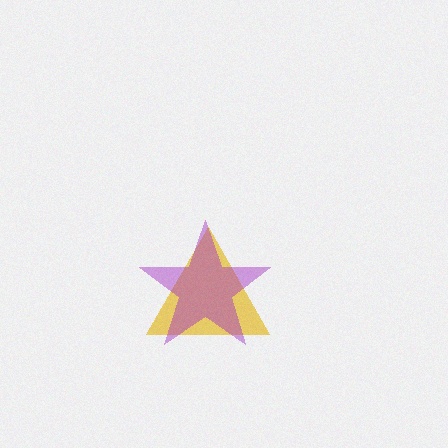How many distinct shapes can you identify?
There are 2 distinct shapes: a yellow triangle, a purple star.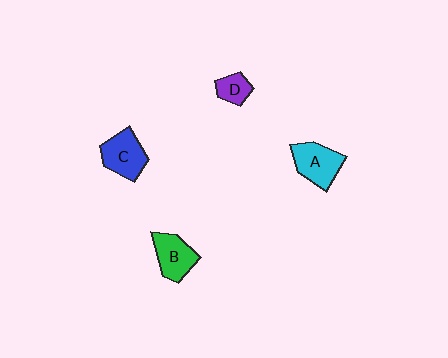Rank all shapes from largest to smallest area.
From largest to smallest: A (cyan), C (blue), B (green), D (purple).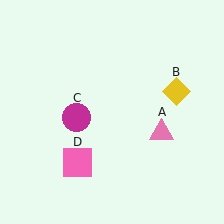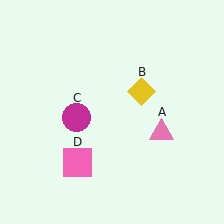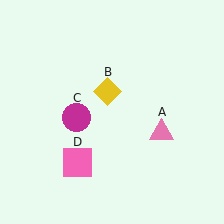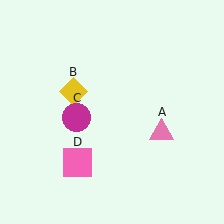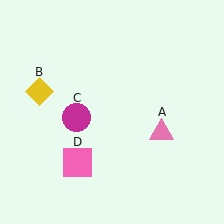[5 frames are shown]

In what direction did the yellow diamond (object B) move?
The yellow diamond (object B) moved left.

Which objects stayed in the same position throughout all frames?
Pink triangle (object A) and magenta circle (object C) and pink square (object D) remained stationary.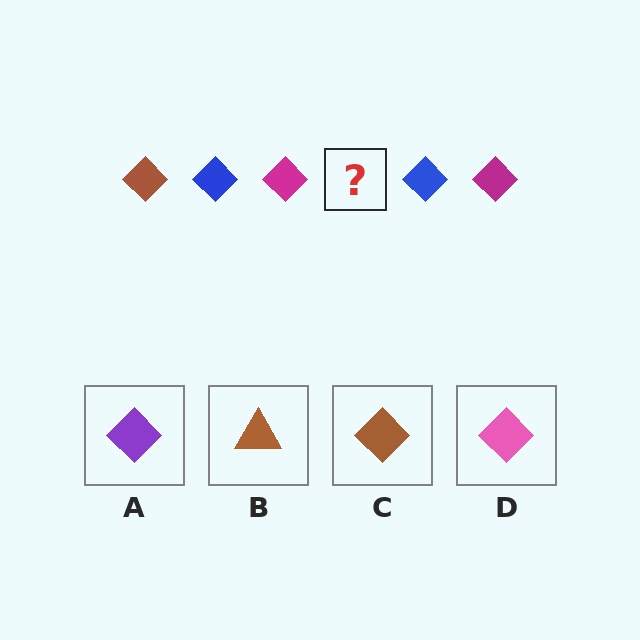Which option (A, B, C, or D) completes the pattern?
C.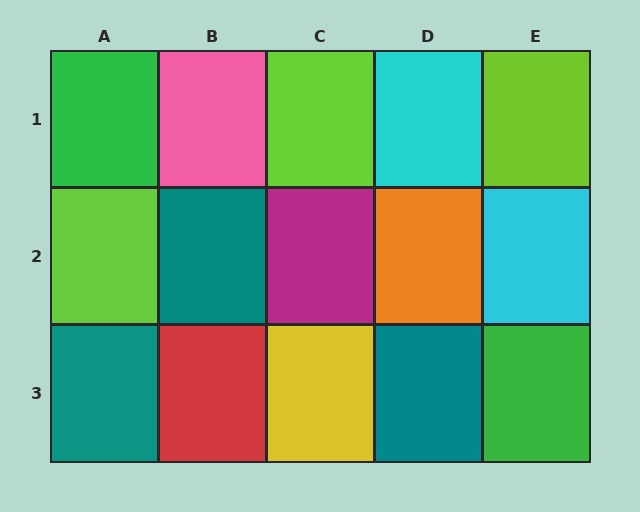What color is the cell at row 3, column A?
Teal.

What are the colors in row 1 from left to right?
Green, pink, lime, cyan, lime.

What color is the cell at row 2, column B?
Teal.